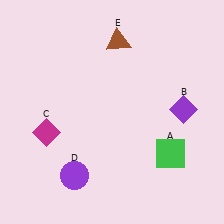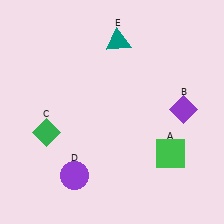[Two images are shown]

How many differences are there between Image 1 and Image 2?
There are 2 differences between the two images.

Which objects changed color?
C changed from magenta to green. E changed from brown to teal.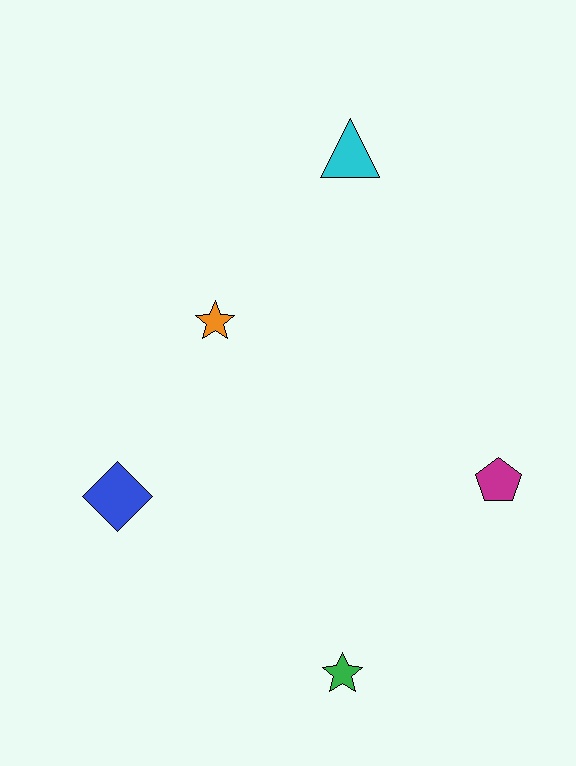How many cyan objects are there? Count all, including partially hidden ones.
There is 1 cyan object.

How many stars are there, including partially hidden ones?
There are 2 stars.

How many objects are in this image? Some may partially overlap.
There are 5 objects.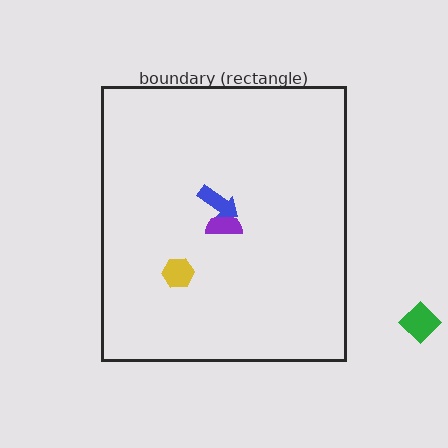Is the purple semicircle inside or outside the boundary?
Inside.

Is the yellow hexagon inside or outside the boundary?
Inside.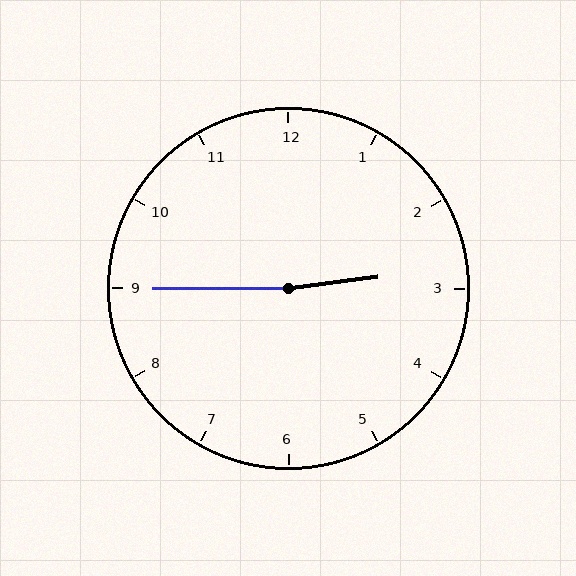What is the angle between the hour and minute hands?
Approximately 172 degrees.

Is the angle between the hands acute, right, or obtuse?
It is obtuse.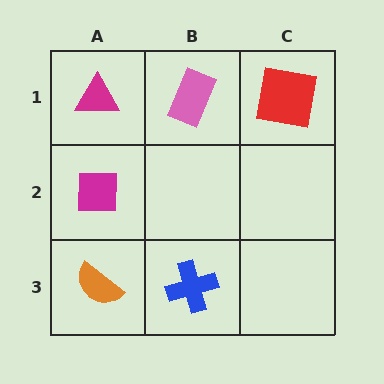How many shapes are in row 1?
3 shapes.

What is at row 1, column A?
A magenta triangle.